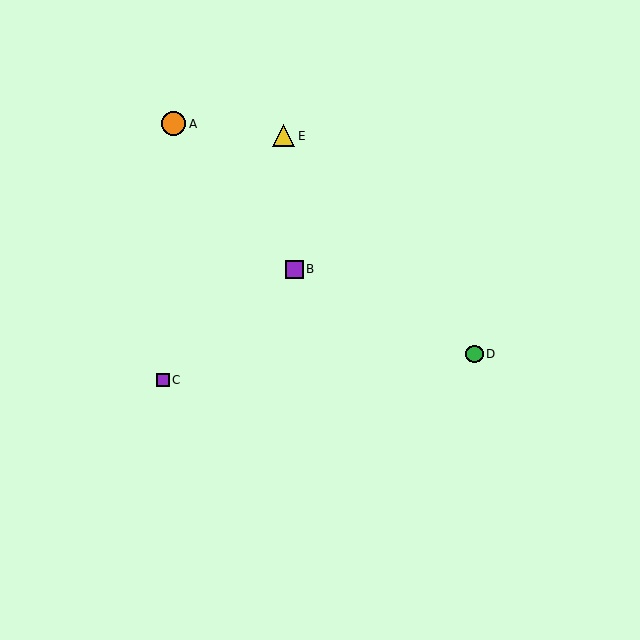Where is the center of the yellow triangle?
The center of the yellow triangle is at (284, 136).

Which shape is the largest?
The orange circle (labeled A) is the largest.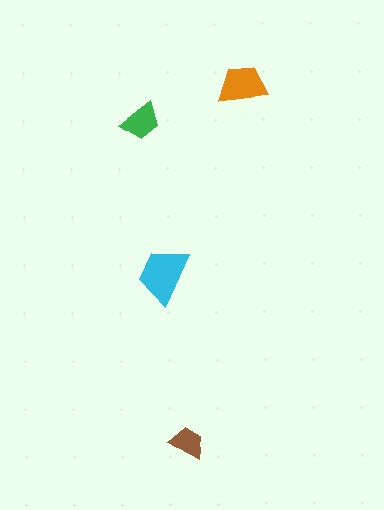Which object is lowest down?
The brown trapezoid is bottommost.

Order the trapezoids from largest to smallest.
the cyan one, the orange one, the green one, the brown one.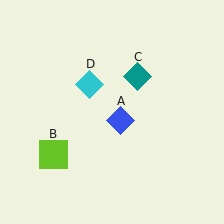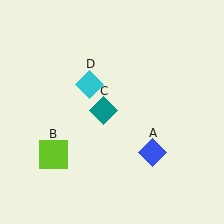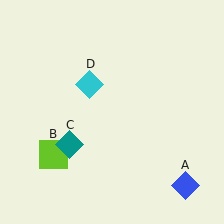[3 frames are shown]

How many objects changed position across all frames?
2 objects changed position: blue diamond (object A), teal diamond (object C).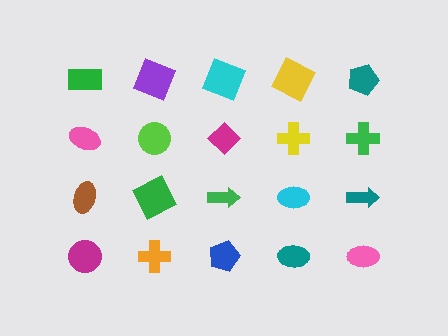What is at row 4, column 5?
A pink ellipse.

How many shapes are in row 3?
5 shapes.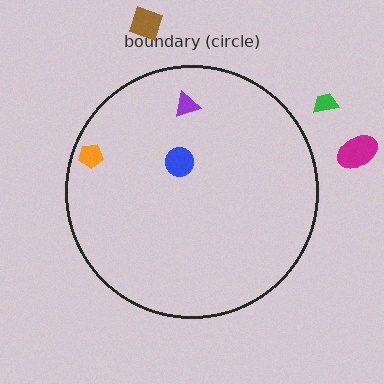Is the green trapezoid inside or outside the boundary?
Outside.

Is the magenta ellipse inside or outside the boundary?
Outside.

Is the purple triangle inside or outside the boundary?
Inside.